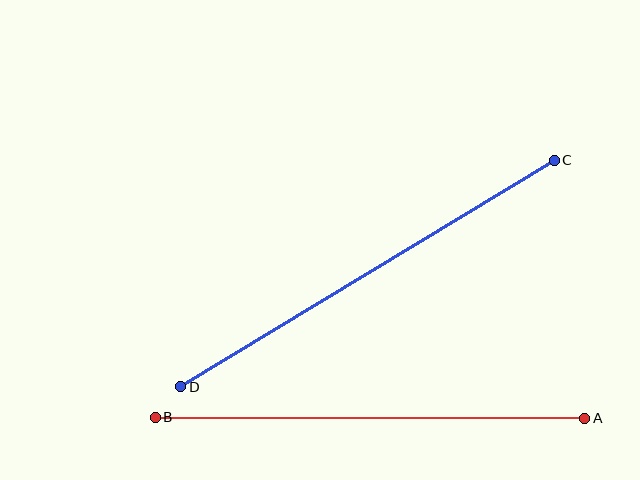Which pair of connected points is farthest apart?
Points C and D are farthest apart.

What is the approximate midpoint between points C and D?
The midpoint is at approximately (368, 273) pixels.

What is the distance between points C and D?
The distance is approximately 437 pixels.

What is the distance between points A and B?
The distance is approximately 430 pixels.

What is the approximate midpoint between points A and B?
The midpoint is at approximately (370, 418) pixels.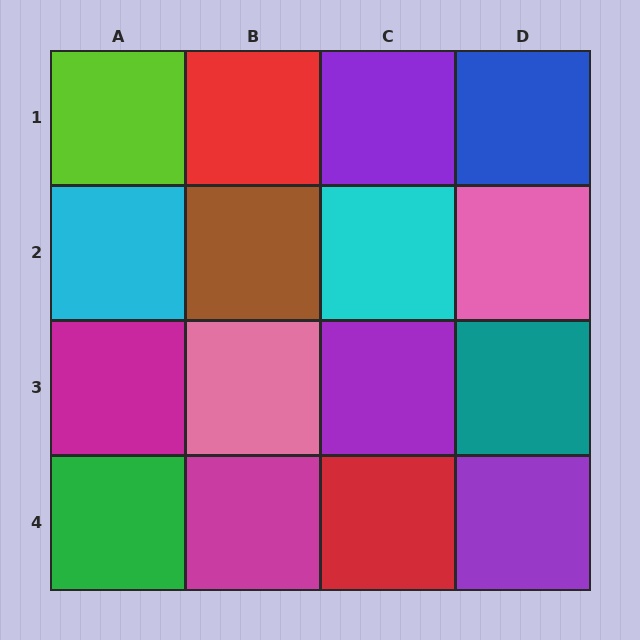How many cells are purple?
3 cells are purple.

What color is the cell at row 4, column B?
Magenta.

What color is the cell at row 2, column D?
Pink.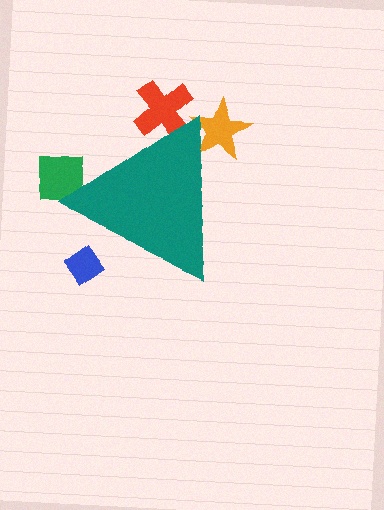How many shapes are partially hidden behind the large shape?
4 shapes are partially hidden.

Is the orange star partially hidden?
Yes, the orange star is partially hidden behind the teal triangle.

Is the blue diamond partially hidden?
Yes, the blue diamond is partially hidden behind the teal triangle.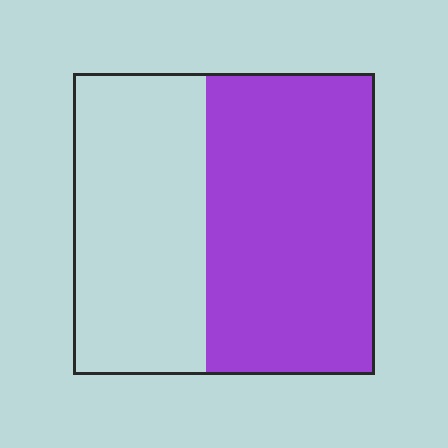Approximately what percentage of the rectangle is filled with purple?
Approximately 55%.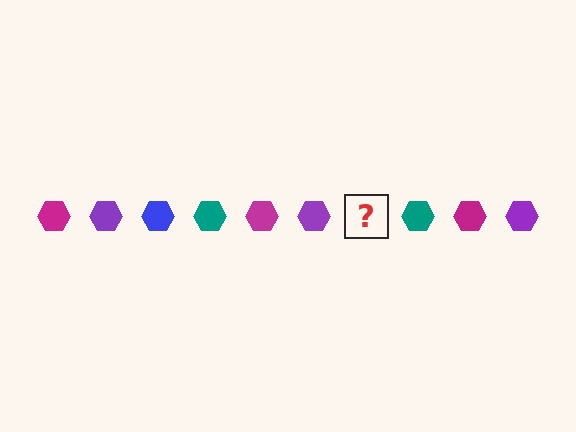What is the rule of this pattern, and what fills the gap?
The rule is that the pattern cycles through magenta, purple, blue, teal hexagons. The gap should be filled with a blue hexagon.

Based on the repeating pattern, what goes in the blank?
The blank should be a blue hexagon.